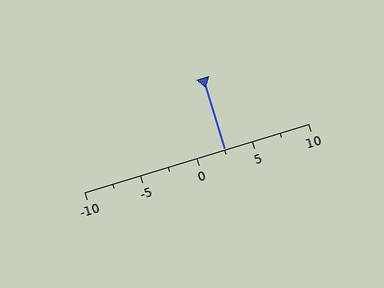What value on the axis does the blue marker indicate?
The marker indicates approximately 2.5.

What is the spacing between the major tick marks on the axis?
The major ticks are spaced 5 apart.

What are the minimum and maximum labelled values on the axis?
The axis runs from -10 to 10.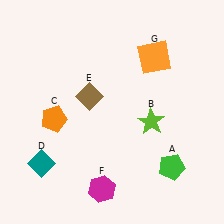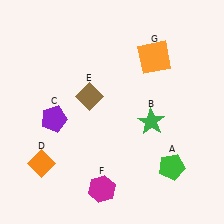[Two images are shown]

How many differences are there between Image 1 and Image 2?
There are 3 differences between the two images.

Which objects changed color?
B changed from lime to green. C changed from orange to purple. D changed from teal to orange.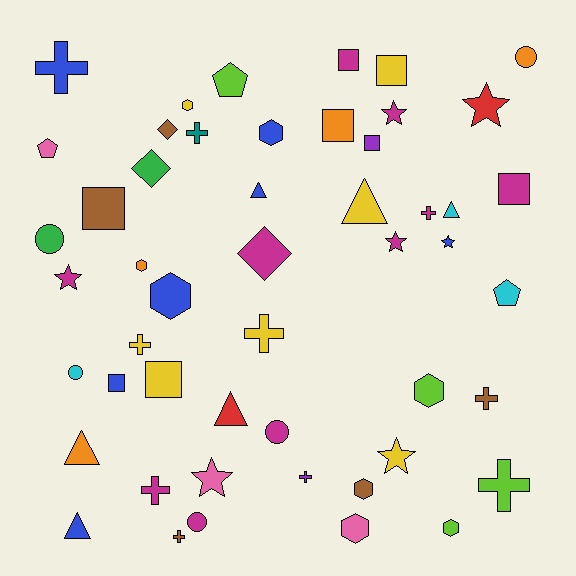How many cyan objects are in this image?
There are 3 cyan objects.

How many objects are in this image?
There are 50 objects.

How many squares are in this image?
There are 8 squares.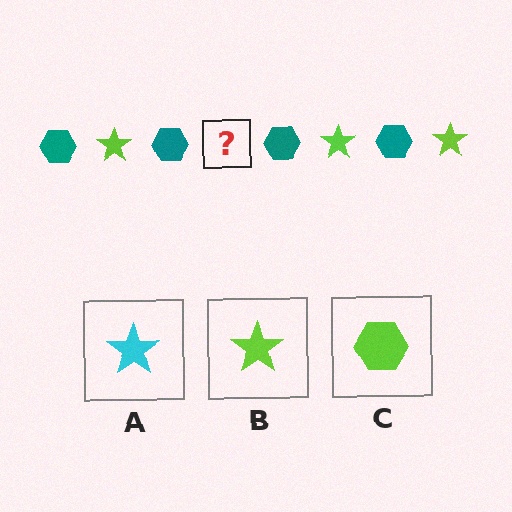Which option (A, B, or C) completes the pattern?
B.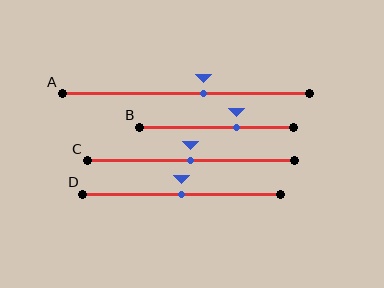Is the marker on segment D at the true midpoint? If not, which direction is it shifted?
Yes, the marker on segment D is at the true midpoint.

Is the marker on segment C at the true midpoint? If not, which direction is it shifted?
Yes, the marker on segment C is at the true midpoint.